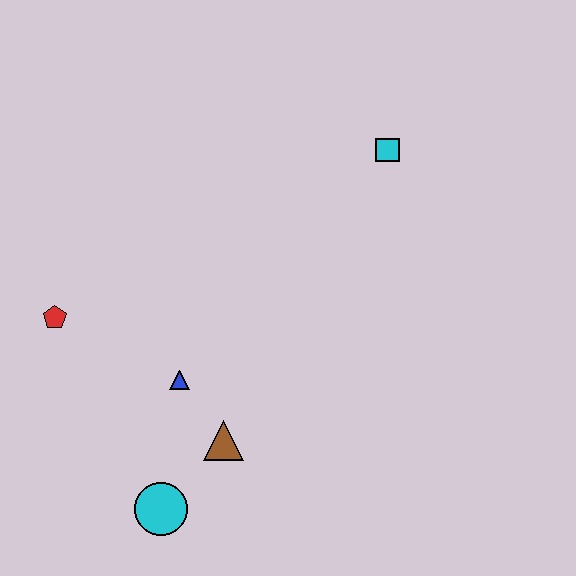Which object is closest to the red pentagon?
The blue triangle is closest to the red pentagon.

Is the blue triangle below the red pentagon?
Yes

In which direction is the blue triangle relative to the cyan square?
The blue triangle is below the cyan square.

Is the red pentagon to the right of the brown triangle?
No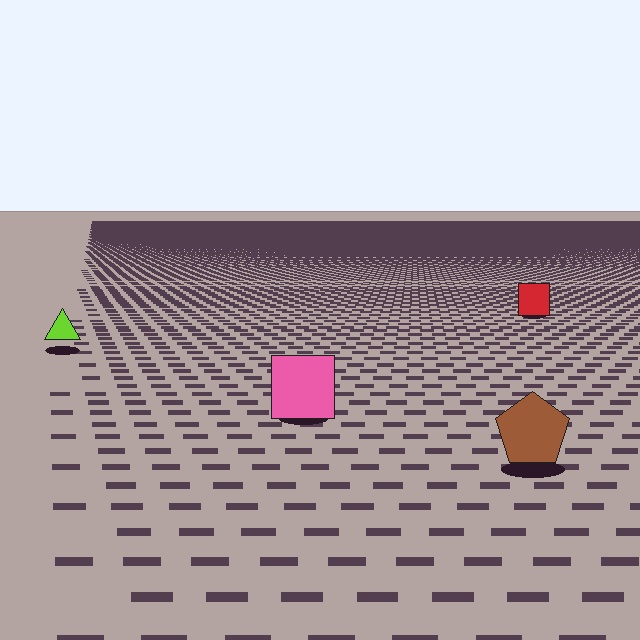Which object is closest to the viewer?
The brown pentagon is closest. The texture marks near it are larger and more spread out.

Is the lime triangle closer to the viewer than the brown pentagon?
No. The brown pentagon is closer — you can tell from the texture gradient: the ground texture is coarser near it.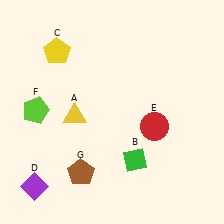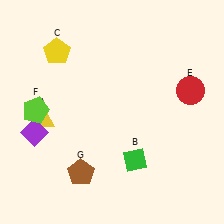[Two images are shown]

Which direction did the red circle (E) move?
The red circle (E) moved right.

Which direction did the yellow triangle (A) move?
The yellow triangle (A) moved left.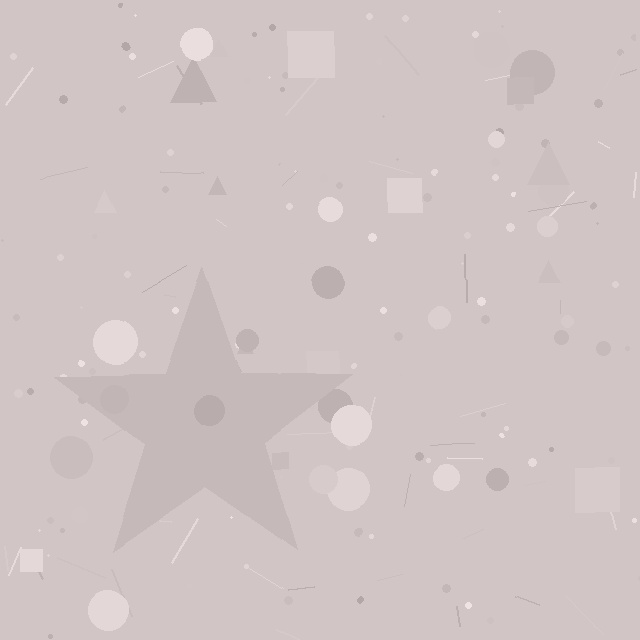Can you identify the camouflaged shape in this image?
The camouflaged shape is a star.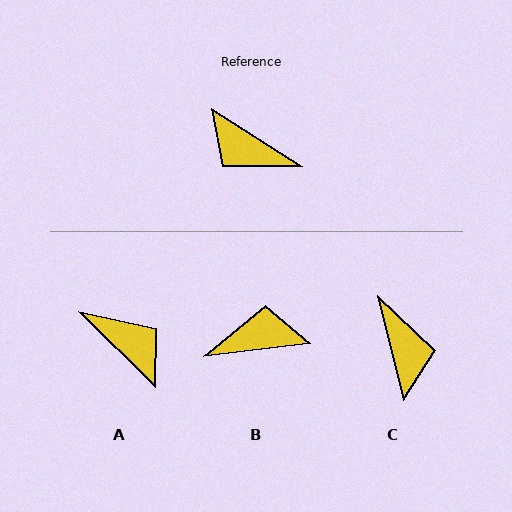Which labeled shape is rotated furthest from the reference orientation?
A, about 168 degrees away.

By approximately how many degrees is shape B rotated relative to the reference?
Approximately 141 degrees clockwise.